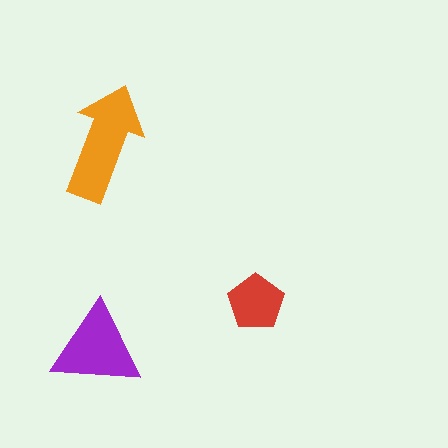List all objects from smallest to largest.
The red pentagon, the purple triangle, the orange arrow.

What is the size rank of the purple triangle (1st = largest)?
2nd.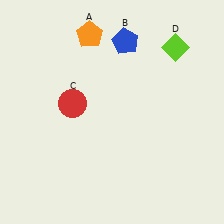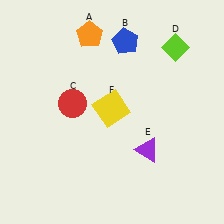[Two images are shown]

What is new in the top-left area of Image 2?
A yellow square (F) was added in the top-left area of Image 2.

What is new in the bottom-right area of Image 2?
A purple triangle (E) was added in the bottom-right area of Image 2.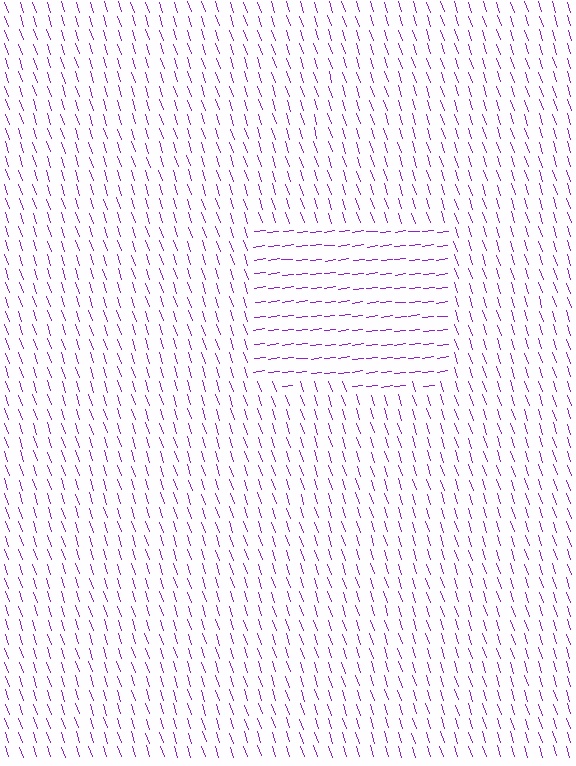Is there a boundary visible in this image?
Yes, there is a texture boundary formed by a change in line orientation.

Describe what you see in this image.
The image is filled with small purple line segments. A rectangle region in the image has lines oriented differently from the surrounding lines, creating a visible texture boundary.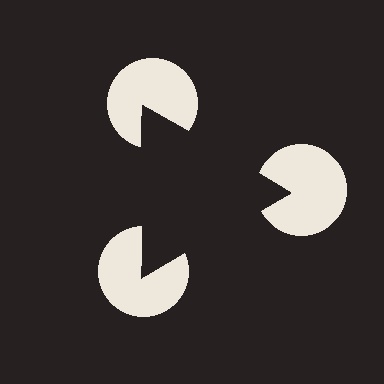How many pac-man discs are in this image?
There are 3 — one at each vertex of the illusory triangle.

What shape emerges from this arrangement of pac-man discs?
An illusory triangle — its edges are inferred from the aligned wedge cuts in the pac-man discs, not physically drawn.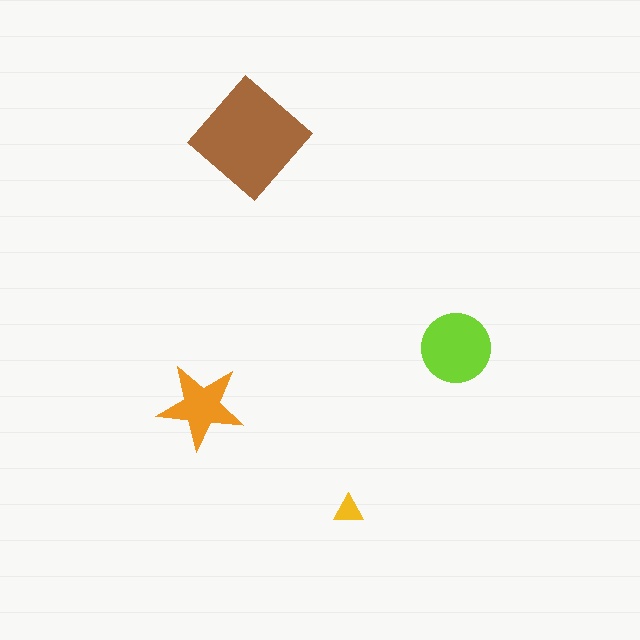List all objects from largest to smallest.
The brown diamond, the lime circle, the orange star, the yellow triangle.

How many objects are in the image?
There are 4 objects in the image.